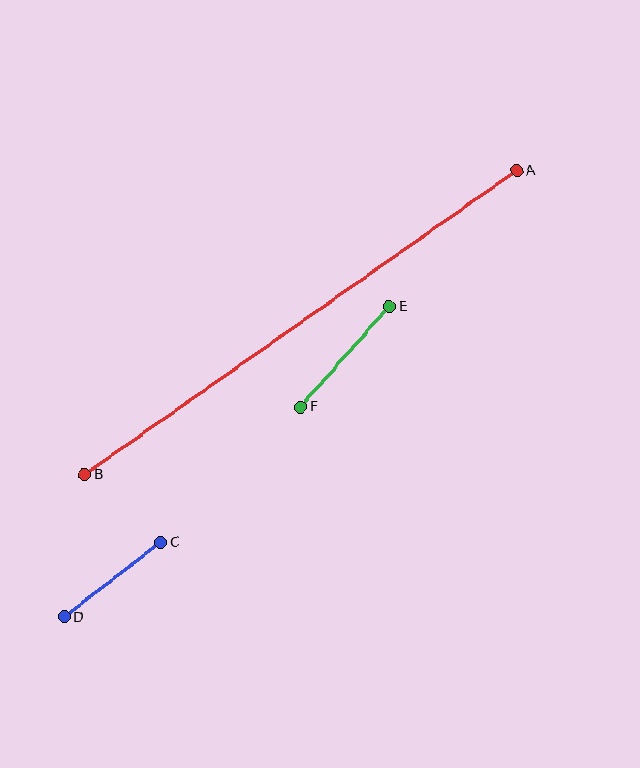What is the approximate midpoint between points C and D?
The midpoint is at approximately (112, 579) pixels.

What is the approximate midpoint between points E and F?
The midpoint is at approximately (345, 357) pixels.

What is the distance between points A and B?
The distance is approximately 529 pixels.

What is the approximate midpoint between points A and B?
The midpoint is at approximately (301, 323) pixels.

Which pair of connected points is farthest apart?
Points A and B are farthest apart.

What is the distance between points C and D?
The distance is approximately 121 pixels.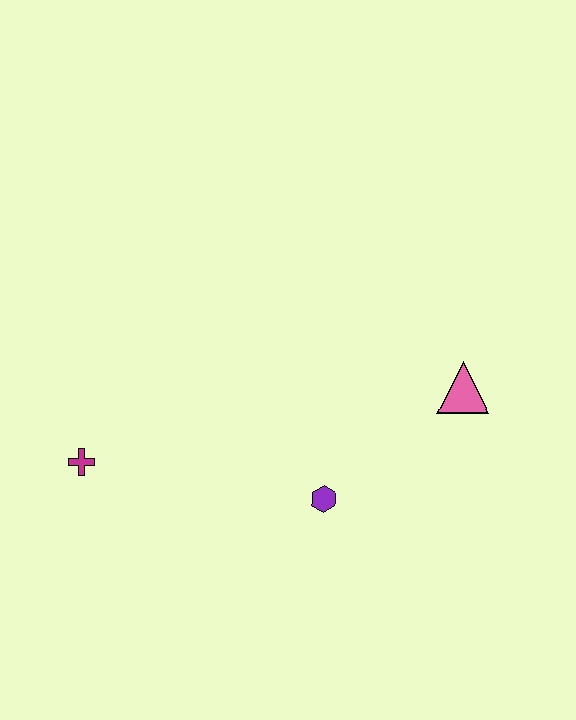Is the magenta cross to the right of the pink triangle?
No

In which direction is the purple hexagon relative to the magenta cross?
The purple hexagon is to the right of the magenta cross.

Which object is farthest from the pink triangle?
The magenta cross is farthest from the pink triangle.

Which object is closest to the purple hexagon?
The pink triangle is closest to the purple hexagon.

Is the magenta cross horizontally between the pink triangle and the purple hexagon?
No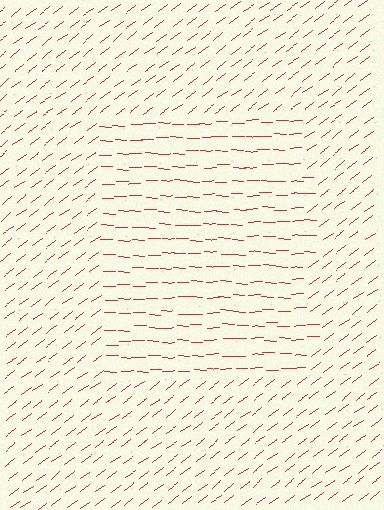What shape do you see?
I see a rectangle.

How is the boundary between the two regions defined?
The boundary is defined purely by a change in line orientation (approximately 38 degrees difference). All lines are the same color and thickness.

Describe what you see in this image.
The image is filled with small red line segments. A rectangle region in the image has lines oriented differently from the surrounding lines, creating a visible texture boundary.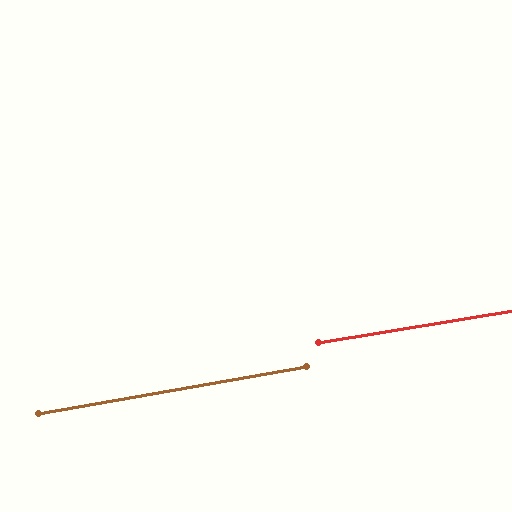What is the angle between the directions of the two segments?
Approximately 1 degree.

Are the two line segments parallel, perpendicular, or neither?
Parallel — their directions differ by only 0.6°.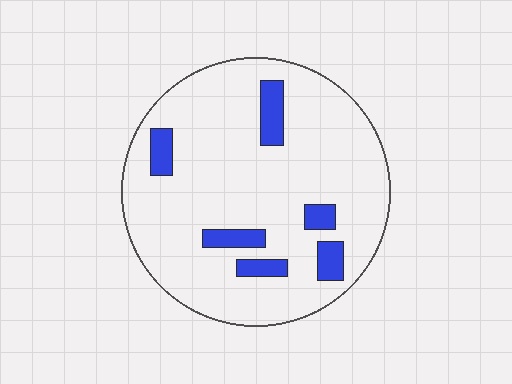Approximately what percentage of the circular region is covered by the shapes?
Approximately 10%.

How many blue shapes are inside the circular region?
6.